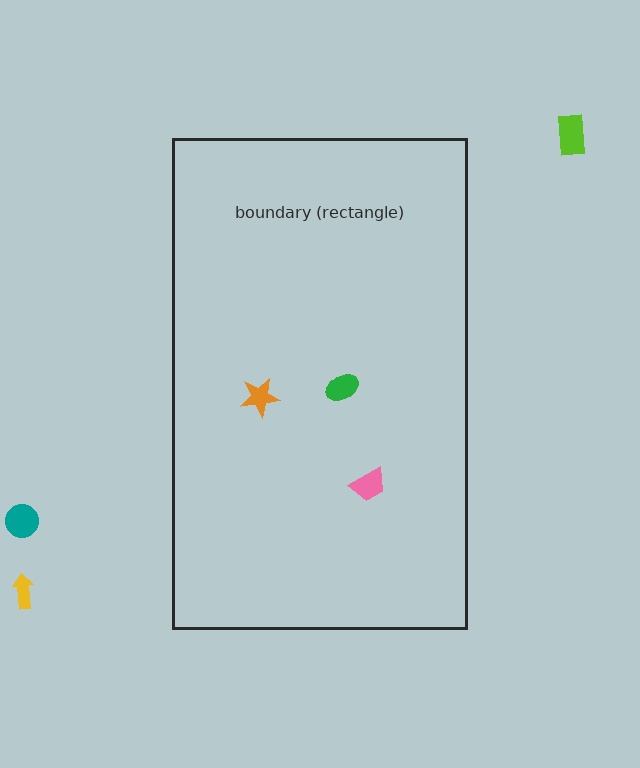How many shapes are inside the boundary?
3 inside, 3 outside.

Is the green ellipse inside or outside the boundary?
Inside.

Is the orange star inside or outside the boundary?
Inside.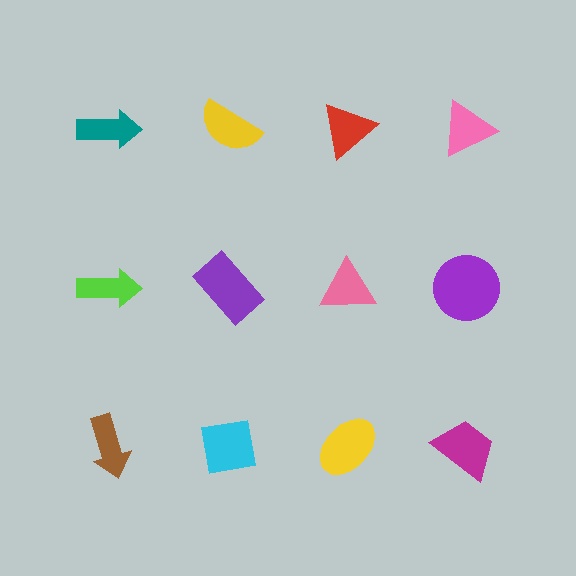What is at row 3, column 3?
A yellow ellipse.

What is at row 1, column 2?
A yellow semicircle.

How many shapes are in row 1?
4 shapes.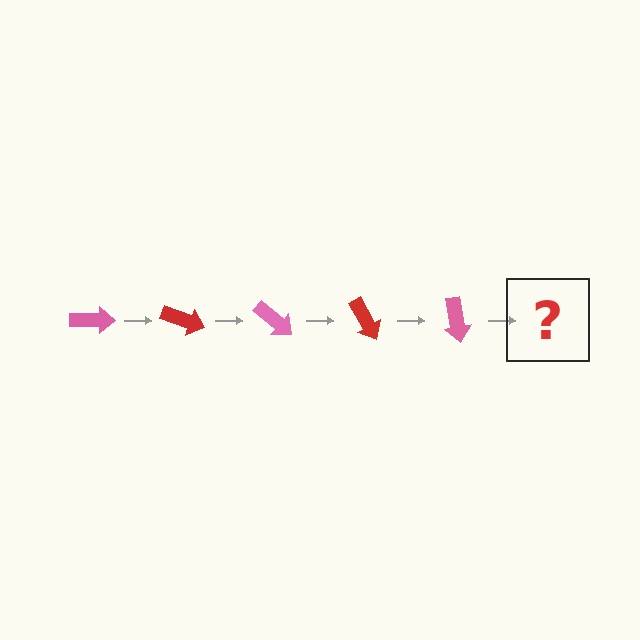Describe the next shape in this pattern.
It should be a red arrow, rotated 100 degrees from the start.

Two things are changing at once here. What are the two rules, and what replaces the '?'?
The two rules are that it rotates 20 degrees each step and the color cycles through pink and red. The '?' should be a red arrow, rotated 100 degrees from the start.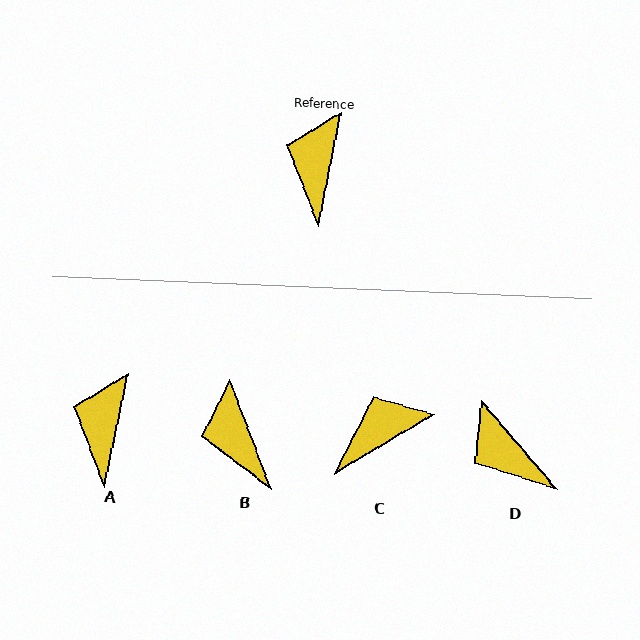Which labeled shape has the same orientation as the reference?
A.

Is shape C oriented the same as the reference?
No, it is off by about 47 degrees.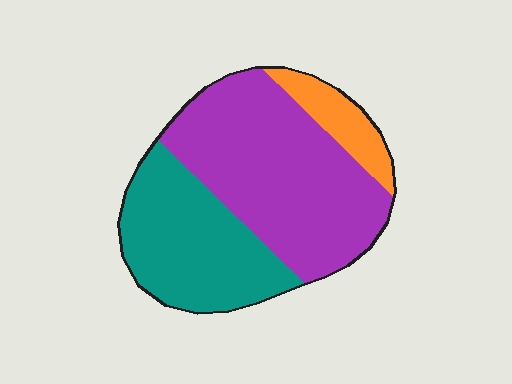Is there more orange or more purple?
Purple.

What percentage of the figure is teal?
Teal takes up about three eighths (3/8) of the figure.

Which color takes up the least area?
Orange, at roughly 10%.